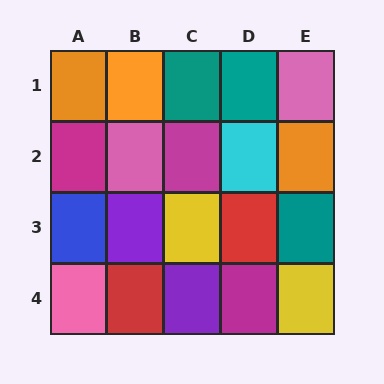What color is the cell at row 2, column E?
Orange.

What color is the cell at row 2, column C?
Magenta.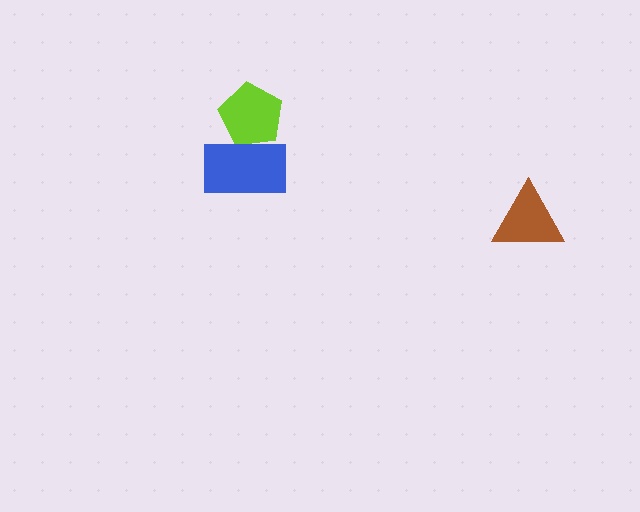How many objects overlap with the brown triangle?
0 objects overlap with the brown triangle.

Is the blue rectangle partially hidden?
No, no other shape covers it.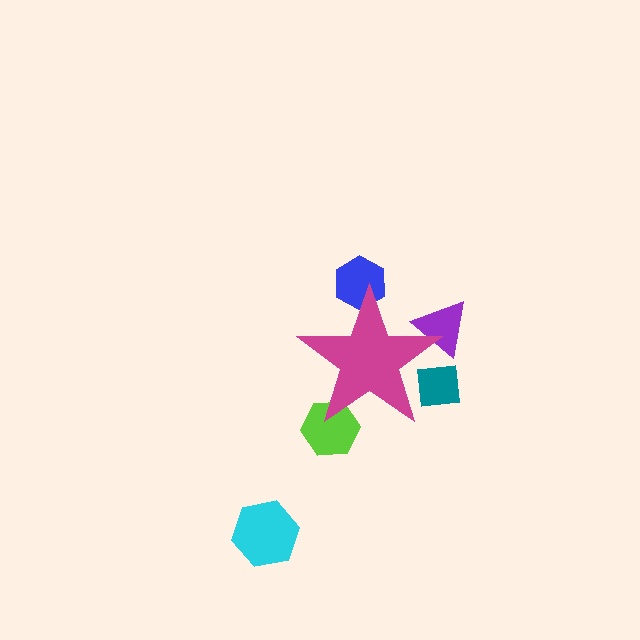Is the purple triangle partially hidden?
Yes, the purple triangle is partially hidden behind the magenta star.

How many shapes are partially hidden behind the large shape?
4 shapes are partially hidden.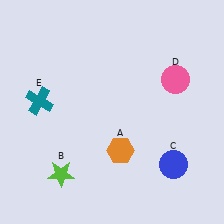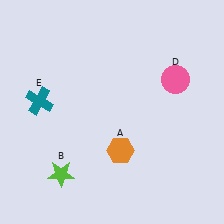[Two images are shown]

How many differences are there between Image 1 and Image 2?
There is 1 difference between the two images.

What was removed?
The blue circle (C) was removed in Image 2.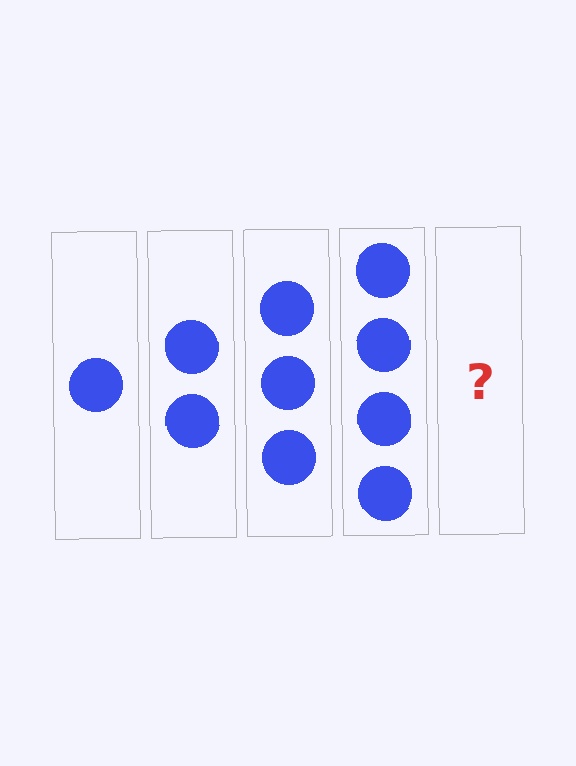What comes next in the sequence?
The next element should be 5 circles.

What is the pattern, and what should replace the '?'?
The pattern is that each step adds one more circle. The '?' should be 5 circles.